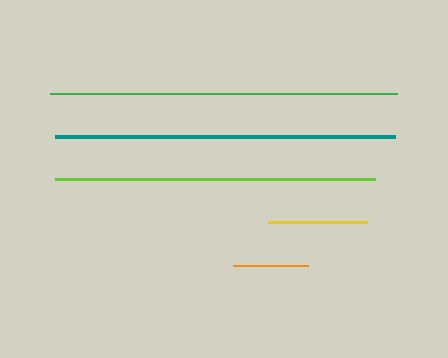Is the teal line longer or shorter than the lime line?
The teal line is longer than the lime line.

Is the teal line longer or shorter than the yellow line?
The teal line is longer than the yellow line.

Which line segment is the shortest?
The orange line is the shortest at approximately 75 pixels.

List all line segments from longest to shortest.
From longest to shortest: green, teal, lime, yellow, orange.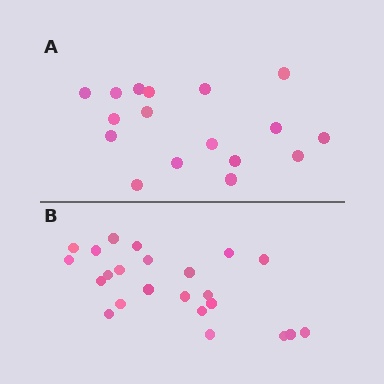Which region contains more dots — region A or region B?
Region B (the bottom region) has more dots.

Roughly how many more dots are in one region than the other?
Region B has about 6 more dots than region A.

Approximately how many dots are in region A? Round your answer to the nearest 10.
About 20 dots. (The exact count is 17, which rounds to 20.)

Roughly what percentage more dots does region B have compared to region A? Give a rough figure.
About 35% more.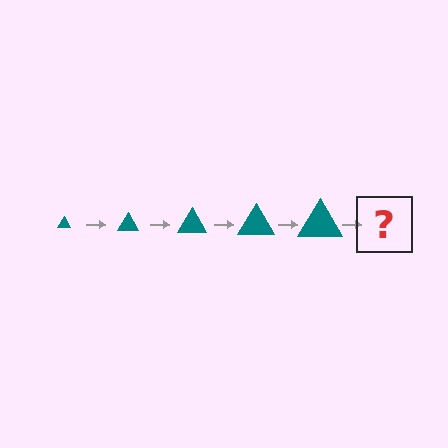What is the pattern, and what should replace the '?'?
The pattern is that the triangle gets progressively larger each step. The '?' should be a teal triangle, larger than the previous one.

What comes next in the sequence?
The next element should be a teal triangle, larger than the previous one.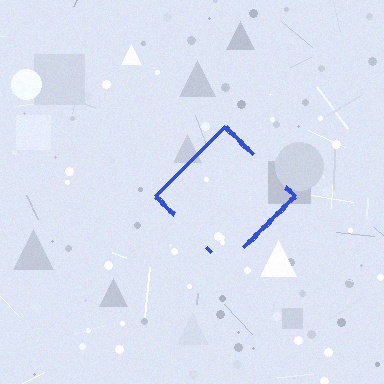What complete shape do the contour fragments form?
The contour fragments form a diamond.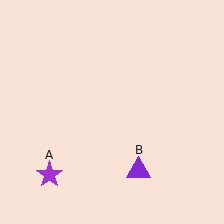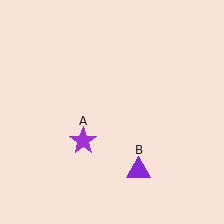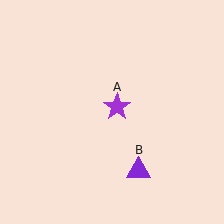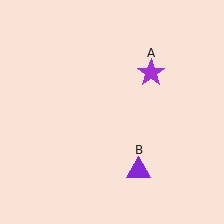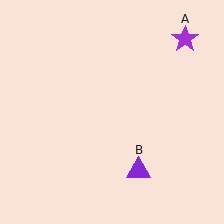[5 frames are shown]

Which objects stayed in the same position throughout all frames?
Purple triangle (object B) remained stationary.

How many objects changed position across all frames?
1 object changed position: purple star (object A).